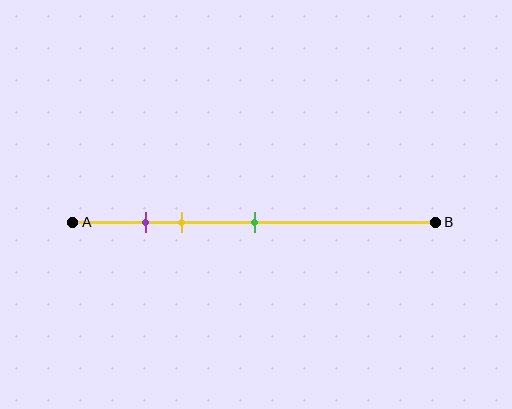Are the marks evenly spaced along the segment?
No, the marks are not evenly spaced.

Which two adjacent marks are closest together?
The purple and yellow marks are the closest adjacent pair.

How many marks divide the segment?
There are 3 marks dividing the segment.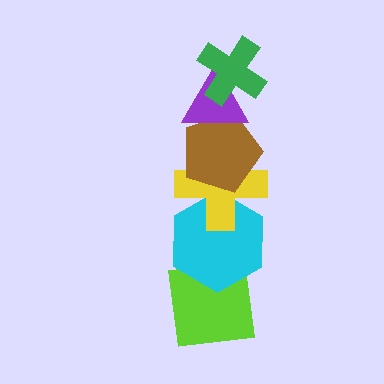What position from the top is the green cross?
The green cross is 1st from the top.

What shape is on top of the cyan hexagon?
The yellow cross is on top of the cyan hexagon.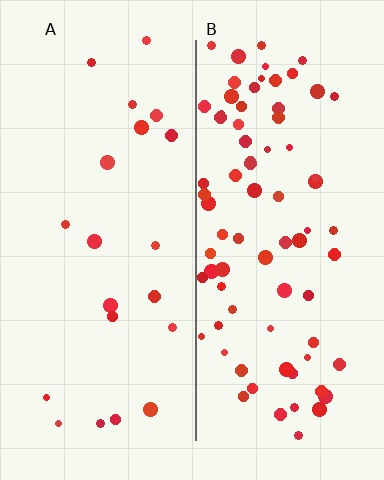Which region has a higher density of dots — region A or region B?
B (the right).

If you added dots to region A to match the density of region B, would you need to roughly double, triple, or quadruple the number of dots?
Approximately quadruple.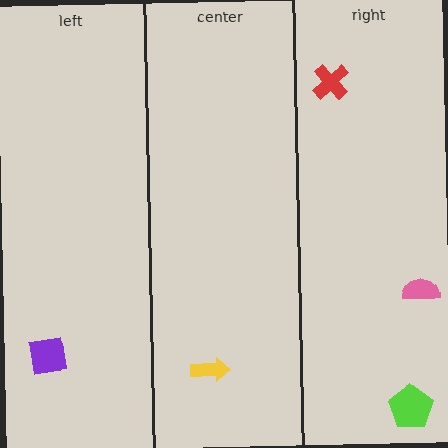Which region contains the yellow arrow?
The center region.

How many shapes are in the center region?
1.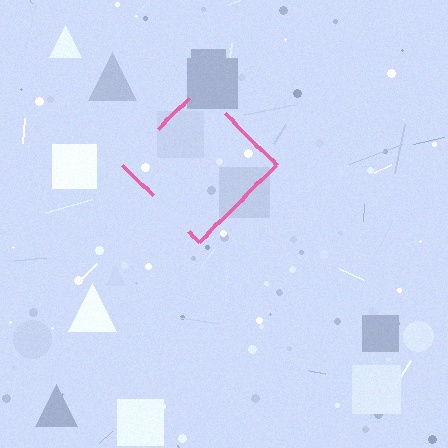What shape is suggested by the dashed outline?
The dashed outline suggests a diamond.